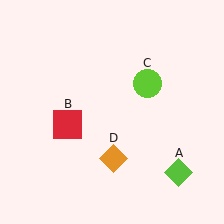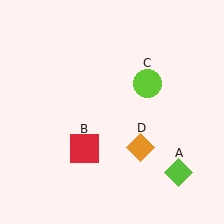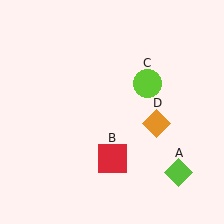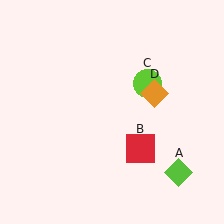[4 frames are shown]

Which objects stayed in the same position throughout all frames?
Lime diamond (object A) and lime circle (object C) remained stationary.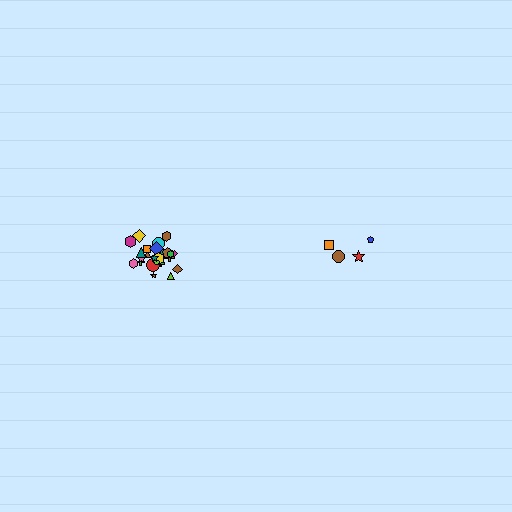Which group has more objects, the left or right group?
The left group.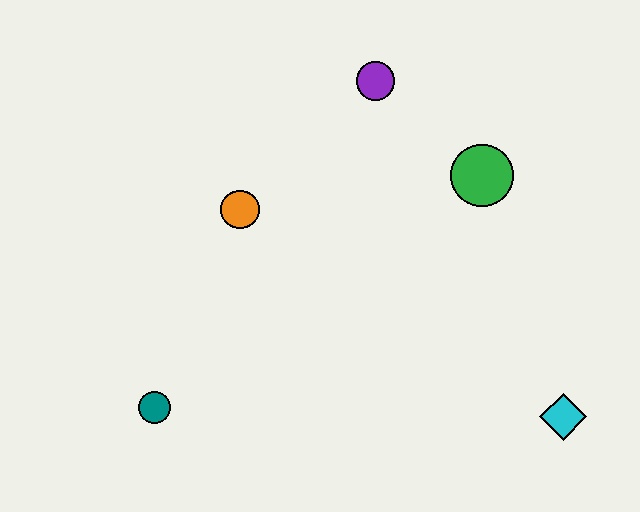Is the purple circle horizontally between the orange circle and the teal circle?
No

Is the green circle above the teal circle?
Yes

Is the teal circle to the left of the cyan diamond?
Yes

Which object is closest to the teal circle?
The orange circle is closest to the teal circle.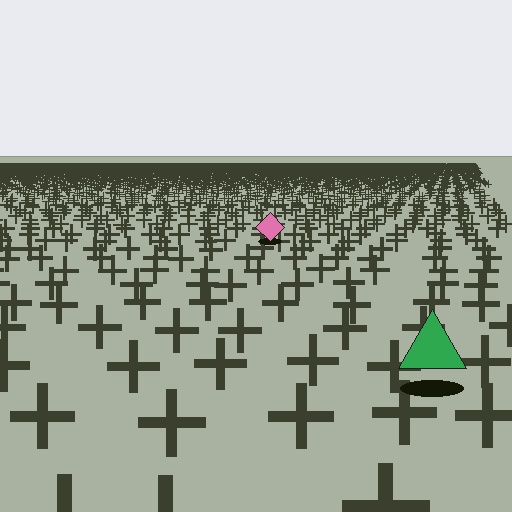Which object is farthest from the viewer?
The pink diamond is farthest from the viewer. It appears smaller and the ground texture around it is denser.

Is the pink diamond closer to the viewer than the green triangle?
No. The green triangle is closer — you can tell from the texture gradient: the ground texture is coarser near it.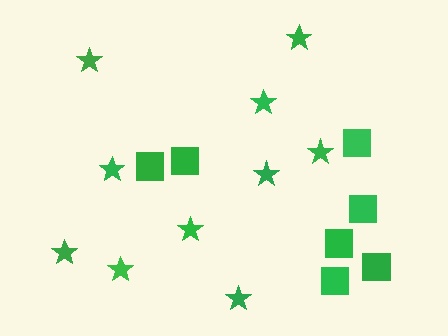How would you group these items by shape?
There are 2 groups: one group of squares (7) and one group of stars (10).